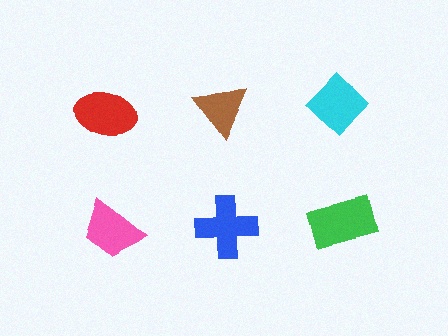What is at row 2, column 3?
A green rectangle.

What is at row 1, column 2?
A brown triangle.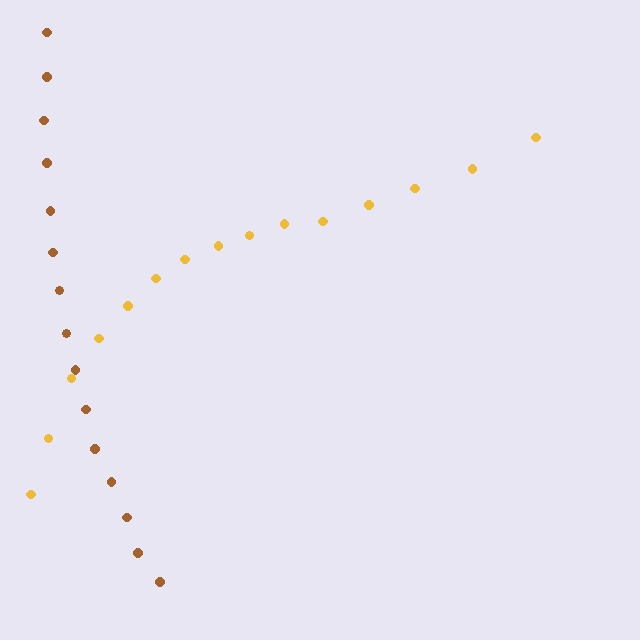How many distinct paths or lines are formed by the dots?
There are 2 distinct paths.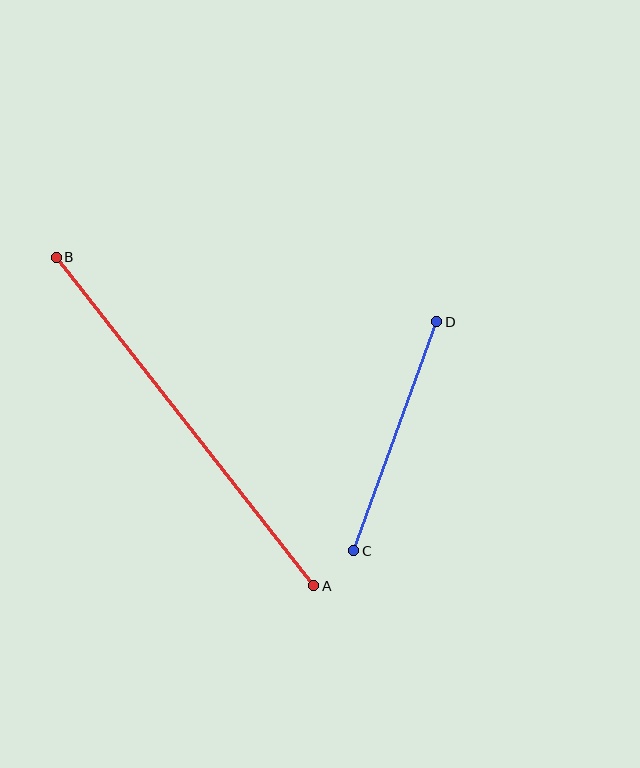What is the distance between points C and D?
The distance is approximately 244 pixels.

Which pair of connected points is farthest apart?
Points A and B are farthest apart.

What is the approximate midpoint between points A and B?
The midpoint is at approximately (185, 421) pixels.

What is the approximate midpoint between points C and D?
The midpoint is at approximately (395, 436) pixels.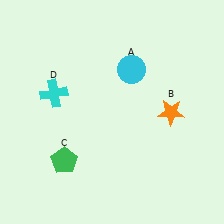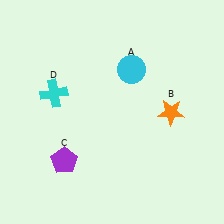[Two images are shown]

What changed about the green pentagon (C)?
In Image 1, C is green. In Image 2, it changed to purple.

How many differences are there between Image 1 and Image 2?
There is 1 difference between the two images.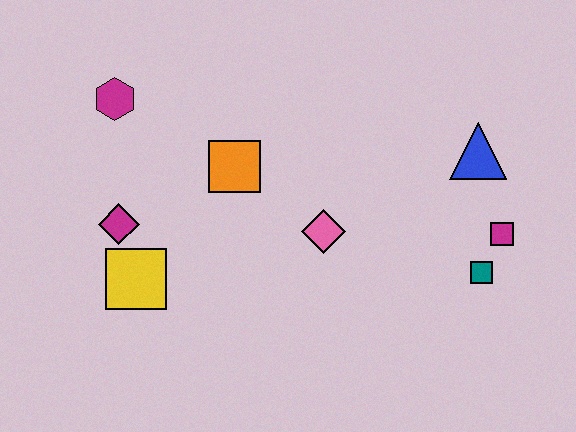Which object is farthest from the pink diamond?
The magenta hexagon is farthest from the pink diamond.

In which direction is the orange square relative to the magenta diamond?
The orange square is to the right of the magenta diamond.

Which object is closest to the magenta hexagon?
The magenta diamond is closest to the magenta hexagon.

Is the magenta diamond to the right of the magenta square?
No